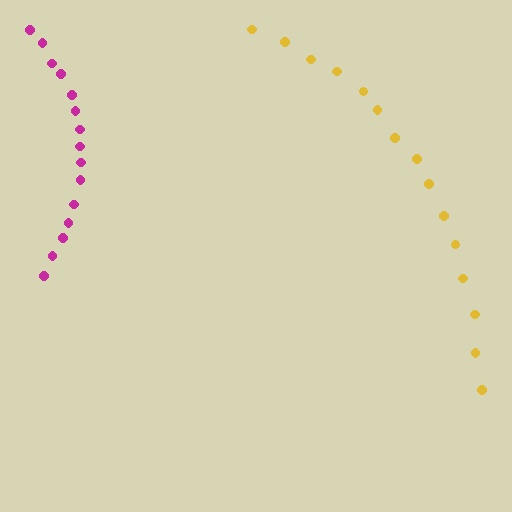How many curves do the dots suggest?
There are 2 distinct paths.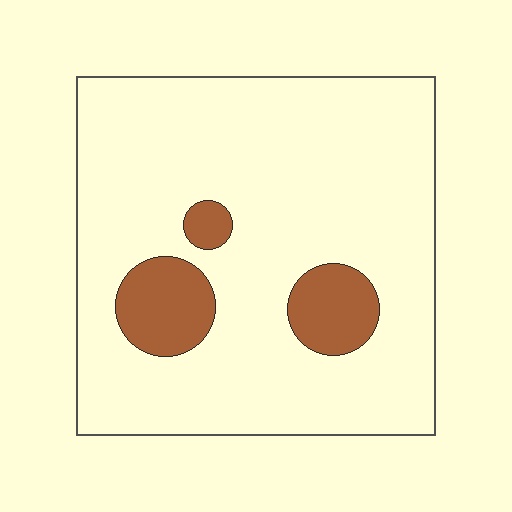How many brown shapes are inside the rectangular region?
3.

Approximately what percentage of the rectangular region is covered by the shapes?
Approximately 15%.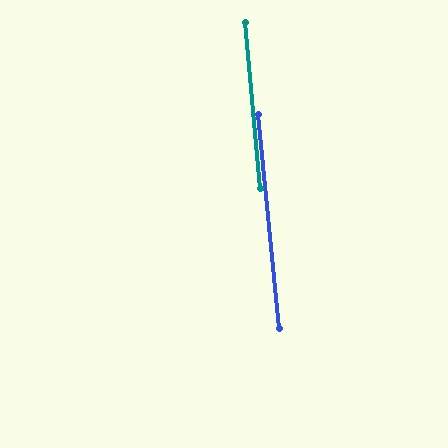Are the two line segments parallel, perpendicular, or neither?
Parallel — their directions differ by only 0.6°.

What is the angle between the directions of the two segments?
Approximately 1 degree.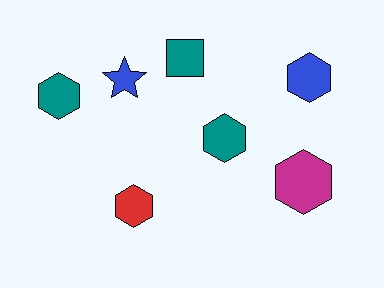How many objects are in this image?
There are 7 objects.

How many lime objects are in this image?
There are no lime objects.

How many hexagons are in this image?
There are 5 hexagons.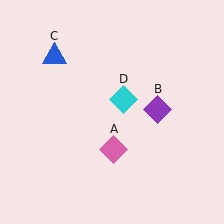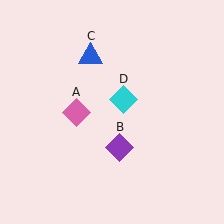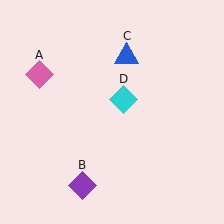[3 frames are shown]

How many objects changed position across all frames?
3 objects changed position: pink diamond (object A), purple diamond (object B), blue triangle (object C).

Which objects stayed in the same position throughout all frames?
Cyan diamond (object D) remained stationary.